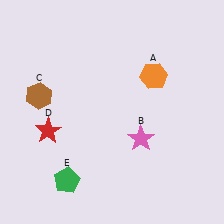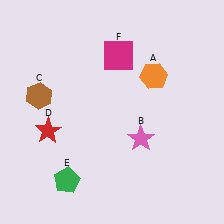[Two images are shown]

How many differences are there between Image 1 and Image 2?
There is 1 difference between the two images.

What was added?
A magenta square (F) was added in Image 2.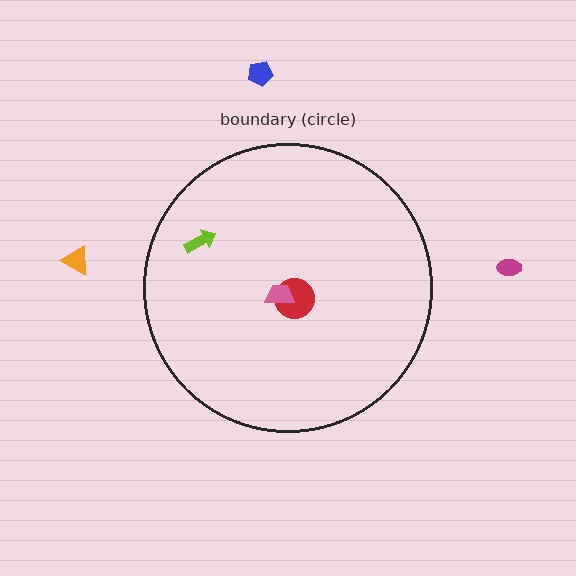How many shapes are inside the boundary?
3 inside, 3 outside.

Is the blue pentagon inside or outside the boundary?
Outside.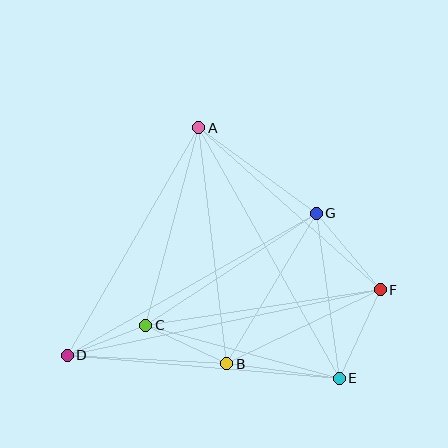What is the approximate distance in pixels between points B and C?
The distance between B and C is approximately 89 pixels.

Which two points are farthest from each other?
Points D and F are farthest from each other.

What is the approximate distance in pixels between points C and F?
The distance between C and F is approximately 237 pixels.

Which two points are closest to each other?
Points C and D are closest to each other.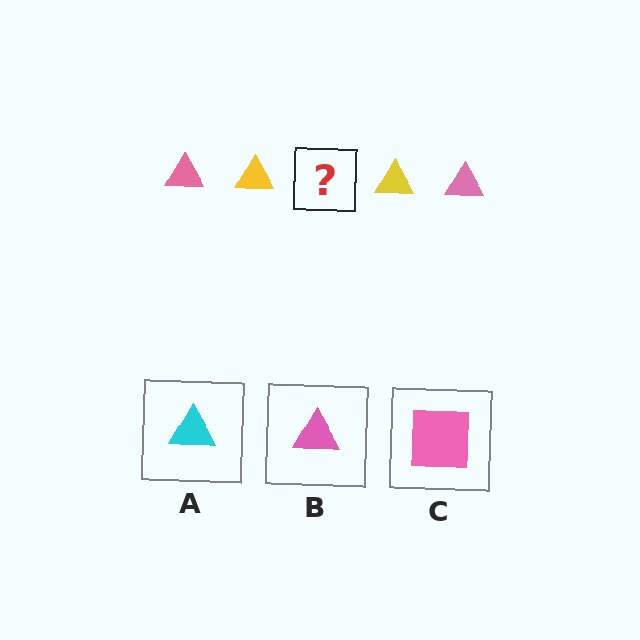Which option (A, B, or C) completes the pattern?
B.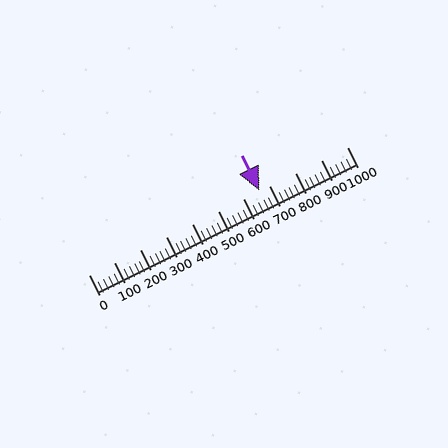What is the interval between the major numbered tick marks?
The major tick marks are spaced 100 units apart.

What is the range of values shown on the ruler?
The ruler shows values from 0 to 1000.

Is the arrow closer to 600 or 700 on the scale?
The arrow is closer to 700.